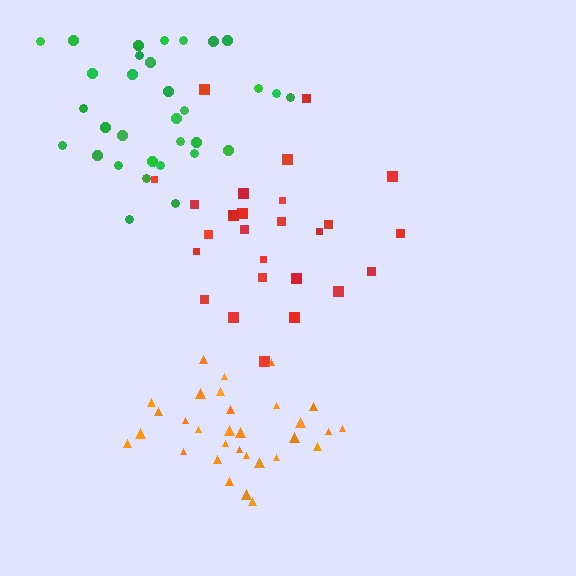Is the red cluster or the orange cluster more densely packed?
Orange.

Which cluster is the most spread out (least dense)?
Red.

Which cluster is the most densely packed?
Orange.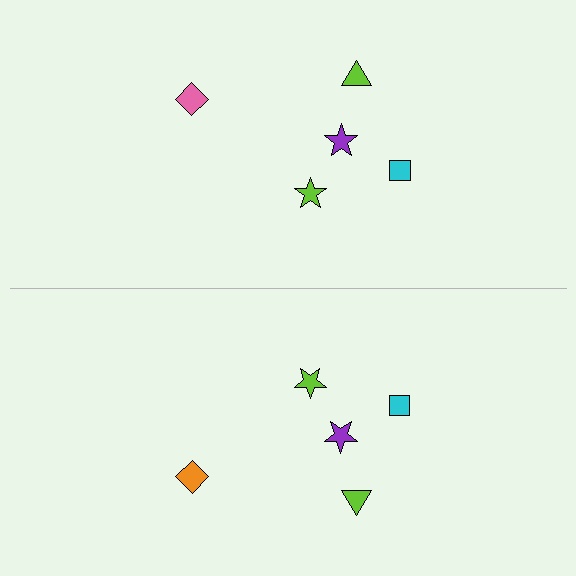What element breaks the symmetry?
The orange diamond on the bottom side breaks the symmetry — its mirror counterpart is pink.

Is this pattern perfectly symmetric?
No, the pattern is not perfectly symmetric. The orange diamond on the bottom side breaks the symmetry — its mirror counterpart is pink.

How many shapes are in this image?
There are 10 shapes in this image.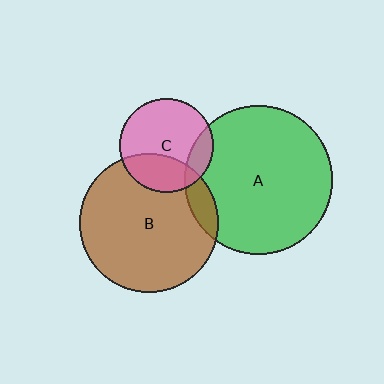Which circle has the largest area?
Circle A (green).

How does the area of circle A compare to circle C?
Approximately 2.5 times.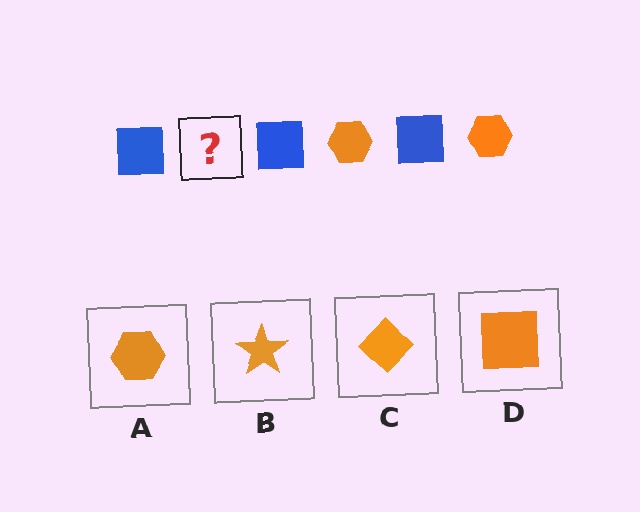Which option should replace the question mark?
Option A.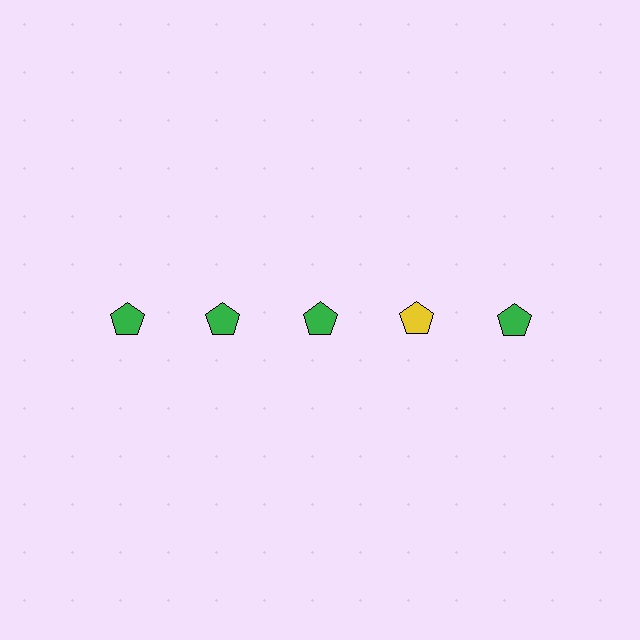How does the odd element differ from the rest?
It has a different color: yellow instead of green.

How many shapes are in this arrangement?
There are 5 shapes arranged in a grid pattern.